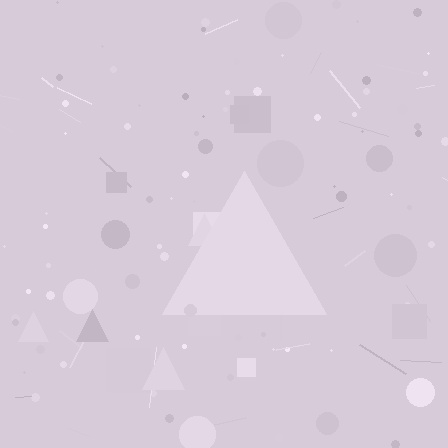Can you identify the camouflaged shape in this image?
The camouflaged shape is a triangle.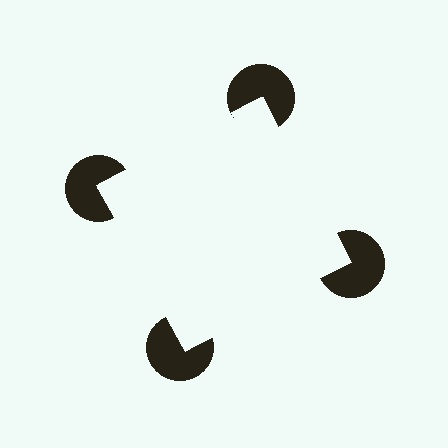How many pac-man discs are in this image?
There are 4 — one at each vertex of the illusory square.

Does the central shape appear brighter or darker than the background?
It typically appears slightly brighter than the background, even though no actual brightness change is drawn.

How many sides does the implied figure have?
4 sides.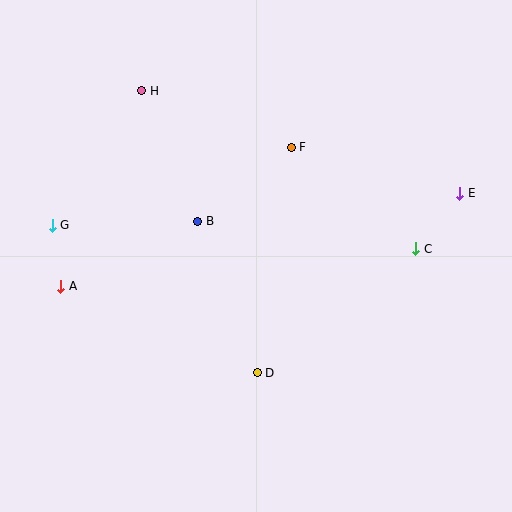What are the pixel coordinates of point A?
Point A is at (61, 286).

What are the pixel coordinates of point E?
Point E is at (460, 193).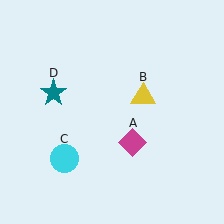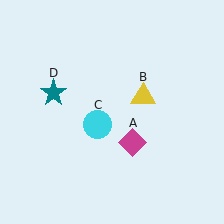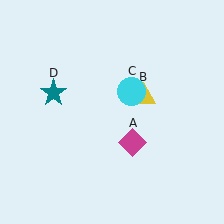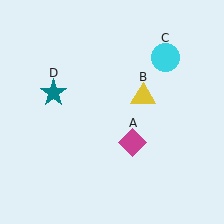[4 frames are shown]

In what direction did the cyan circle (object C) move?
The cyan circle (object C) moved up and to the right.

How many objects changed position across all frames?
1 object changed position: cyan circle (object C).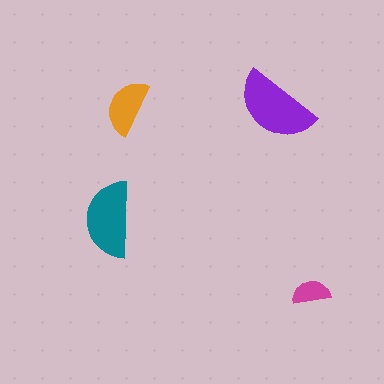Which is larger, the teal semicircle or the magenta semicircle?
The teal one.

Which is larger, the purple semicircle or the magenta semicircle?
The purple one.